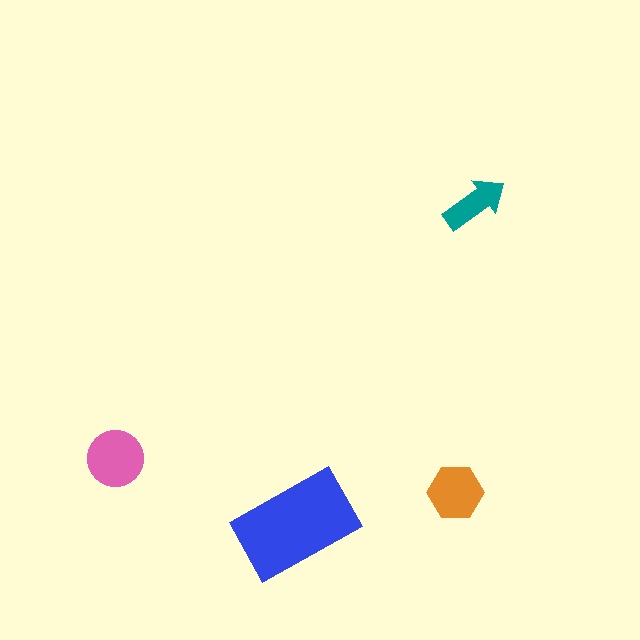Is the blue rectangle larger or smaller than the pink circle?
Larger.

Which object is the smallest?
The teal arrow.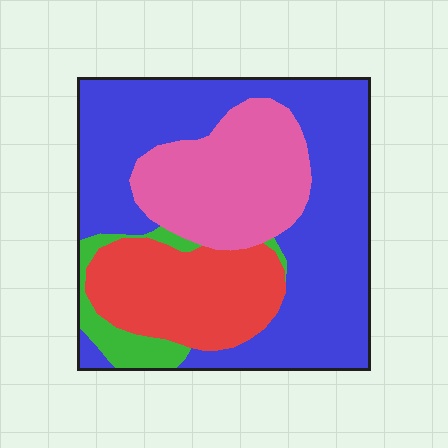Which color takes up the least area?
Green, at roughly 5%.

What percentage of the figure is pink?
Pink takes up between a sixth and a third of the figure.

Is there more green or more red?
Red.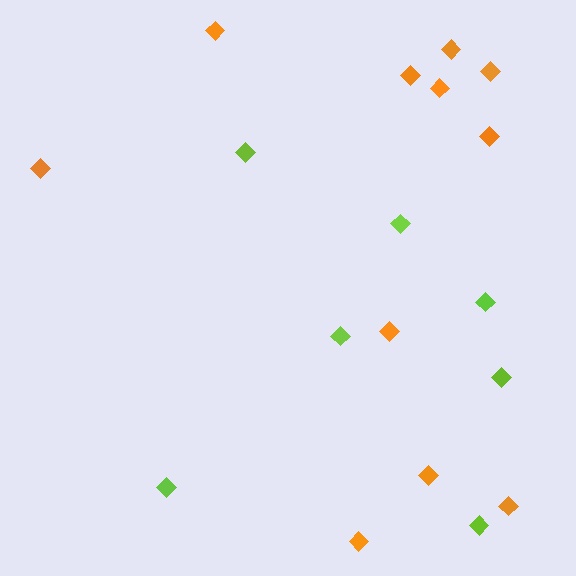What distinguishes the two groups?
There are 2 groups: one group of orange diamonds (11) and one group of lime diamonds (7).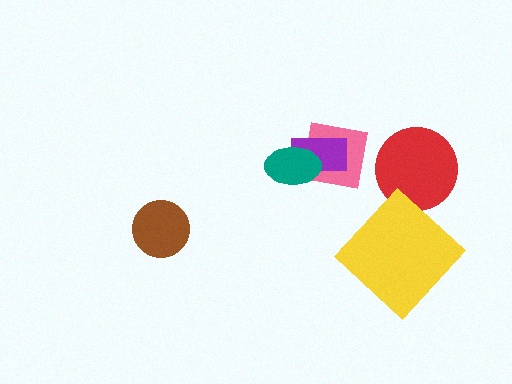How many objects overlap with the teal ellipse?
2 objects overlap with the teal ellipse.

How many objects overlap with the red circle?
0 objects overlap with the red circle.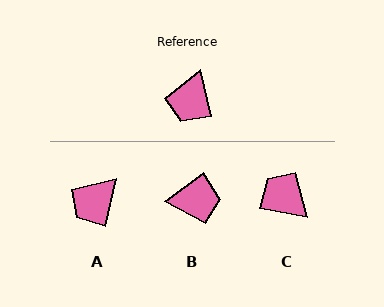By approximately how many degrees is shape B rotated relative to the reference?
Approximately 114 degrees counter-clockwise.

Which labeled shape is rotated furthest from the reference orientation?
C, about 114 degrees away.